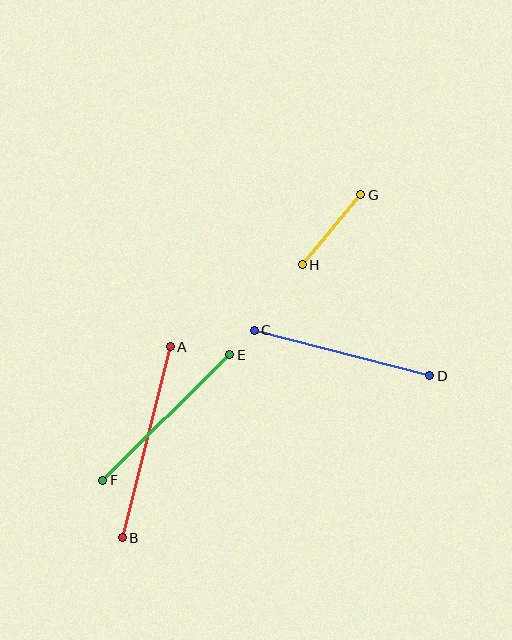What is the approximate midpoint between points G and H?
The midpoint is at approximately (332, 230) pixels.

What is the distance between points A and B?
The distance is approximately 197 pixels.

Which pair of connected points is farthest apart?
Points A and B are farthest apart.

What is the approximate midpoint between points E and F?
The midpoint is at approximately (166, 418) pixels.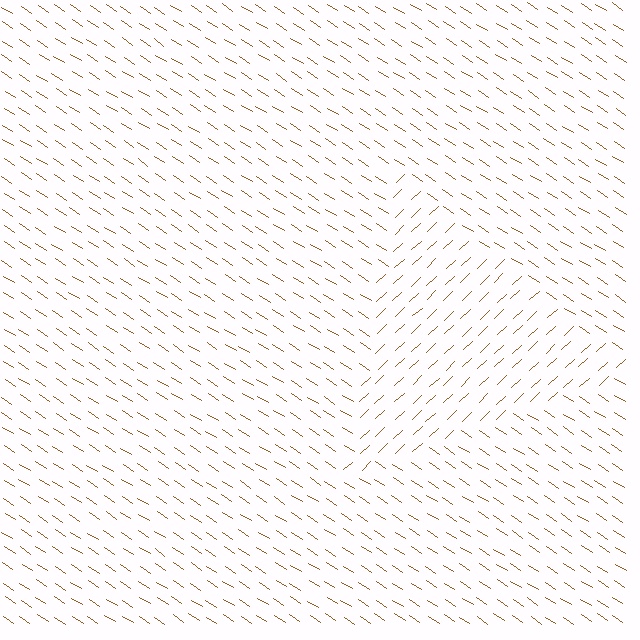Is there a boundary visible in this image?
Yes, there is a texture boundary formed by a change in line orientation.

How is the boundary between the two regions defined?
The boundary is defined purely by a change in line orientation (approximately 76 degrees difference). All lines are the same color and thickness.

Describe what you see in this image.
The image is filled with small brown line segments. A triangle region in the image has lines oriented differently from the surrounding lines, creating a visible texture boundary.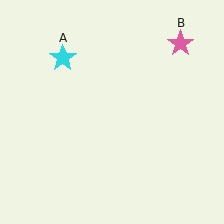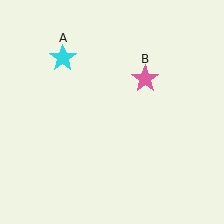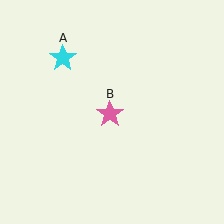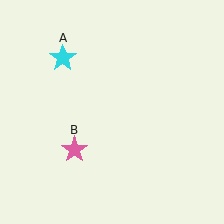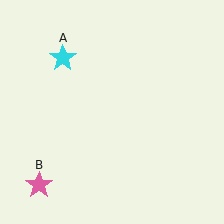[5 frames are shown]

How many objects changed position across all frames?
1 object changed position: pink star (object B).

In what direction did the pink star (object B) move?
The pink star (object B) moved down and to the left.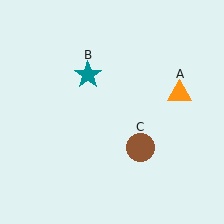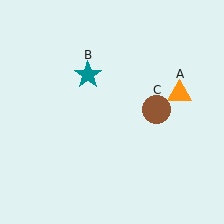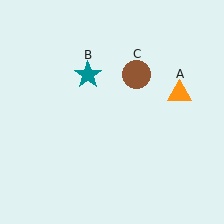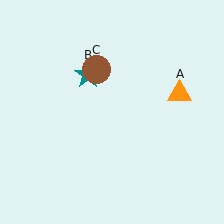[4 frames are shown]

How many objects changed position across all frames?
1 object changed position: brown circle (object C).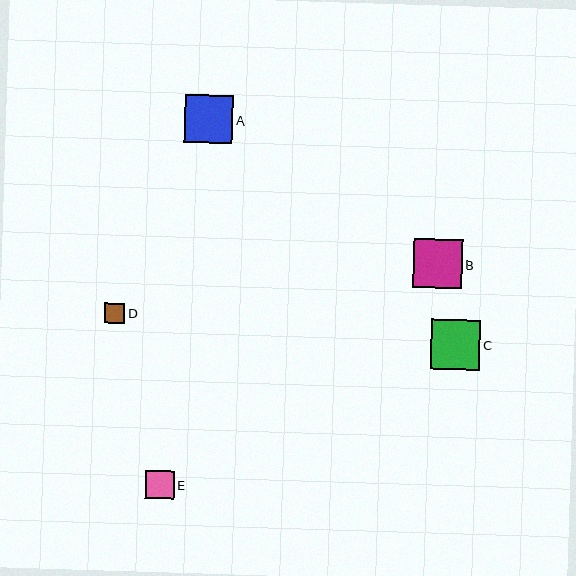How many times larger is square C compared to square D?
Square C is approximately 2.4 times the size of square D.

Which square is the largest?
Square C is the largest with a size of approximately 49 pixels.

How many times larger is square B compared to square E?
Square B is approximately 1.7 times the size of square E.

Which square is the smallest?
Square D is the smallest with a size of approximately 20 pixels.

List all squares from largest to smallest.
From largest to smallest: C, B, A, E, D.